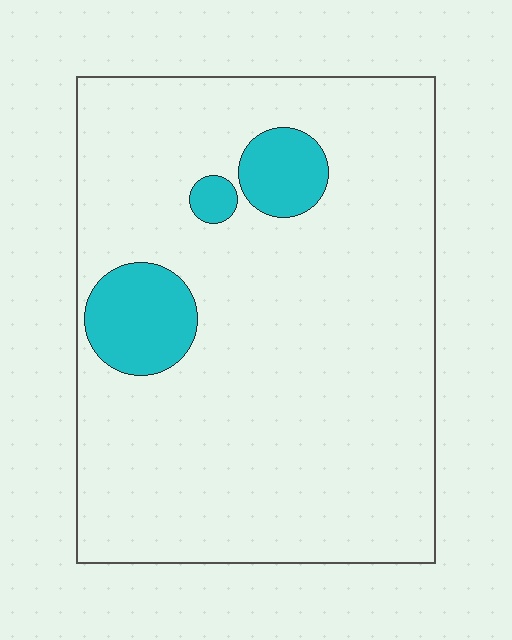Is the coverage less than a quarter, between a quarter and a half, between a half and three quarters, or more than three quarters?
Less than a quarter.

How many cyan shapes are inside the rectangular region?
3.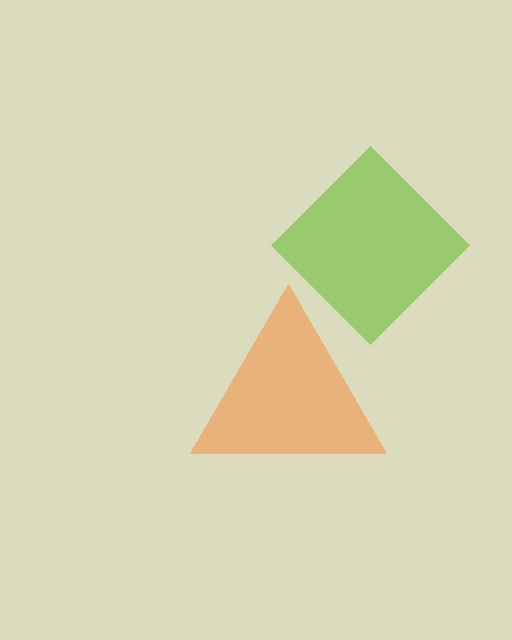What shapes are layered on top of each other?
The layered shapes are: an orange triangle, a lime diamond.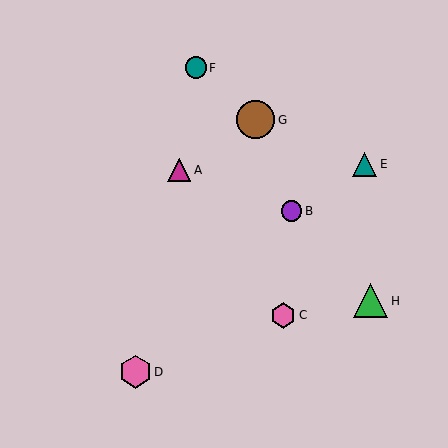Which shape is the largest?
The brown circle (labeled G) is the largest.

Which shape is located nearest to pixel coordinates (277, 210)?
The purple circle (labeled B) at (292, 211) is nearest to that location.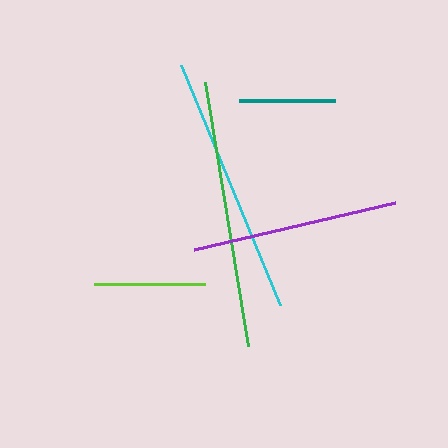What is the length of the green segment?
The green segment is approximately 268 pixels long.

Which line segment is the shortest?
The teal line is the shortest at approximately 96 pixels.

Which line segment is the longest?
The green line is the longest at approximately 268 pixels.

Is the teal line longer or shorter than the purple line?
The purple line is longer than the teal line.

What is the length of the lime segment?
The lime segment is approximately 111 pixels long.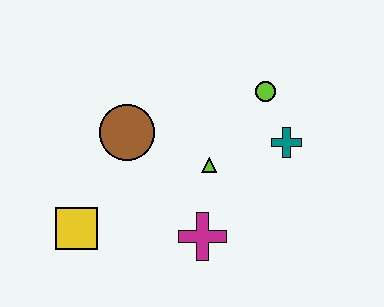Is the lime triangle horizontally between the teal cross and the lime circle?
No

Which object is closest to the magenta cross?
The lime triangle is closest to the magenta cross.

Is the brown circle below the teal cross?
No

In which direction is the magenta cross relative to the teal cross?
The magenta cross is below the teal cross.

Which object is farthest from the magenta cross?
The lime circle is farthest from the magenta cross.